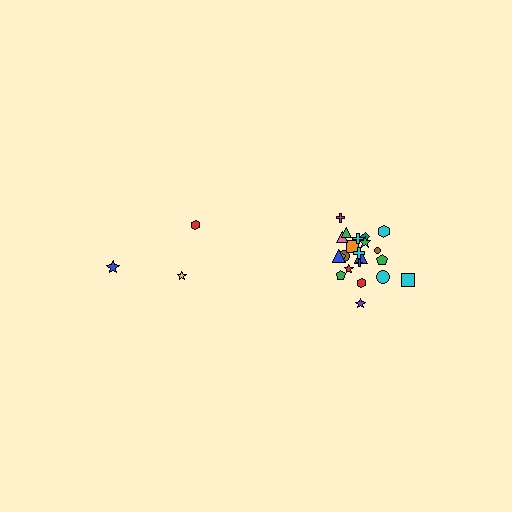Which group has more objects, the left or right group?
The right group.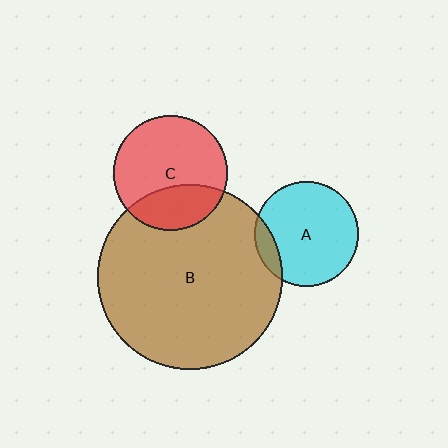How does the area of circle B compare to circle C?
Approximately 2.6 times.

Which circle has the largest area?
Circle B (brown).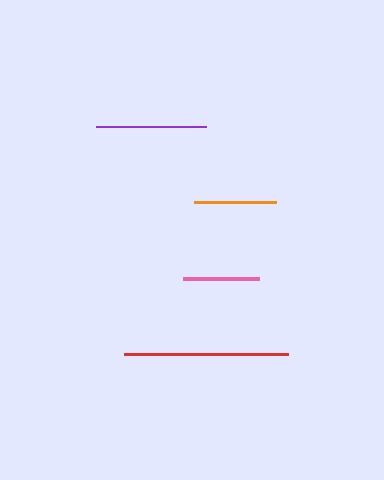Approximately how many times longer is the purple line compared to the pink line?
The purple line is approximately 1.5 times the length of the pink line.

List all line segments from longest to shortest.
From longest to shortest: red, purple, orange, pink.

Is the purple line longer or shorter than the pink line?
The purple line is longer than the pink line.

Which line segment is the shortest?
The pink line is the shortest at approximately 75 pixels.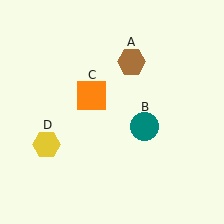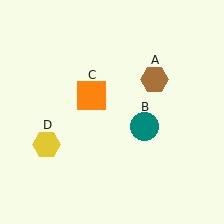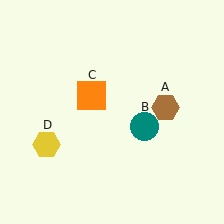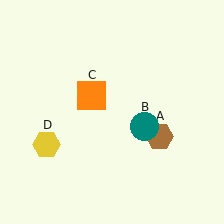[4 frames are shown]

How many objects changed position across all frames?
1 object changed position: brown hexagon (object A).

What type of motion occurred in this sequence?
The brown hexagon (object A) rotated clockwise around the center of the scene.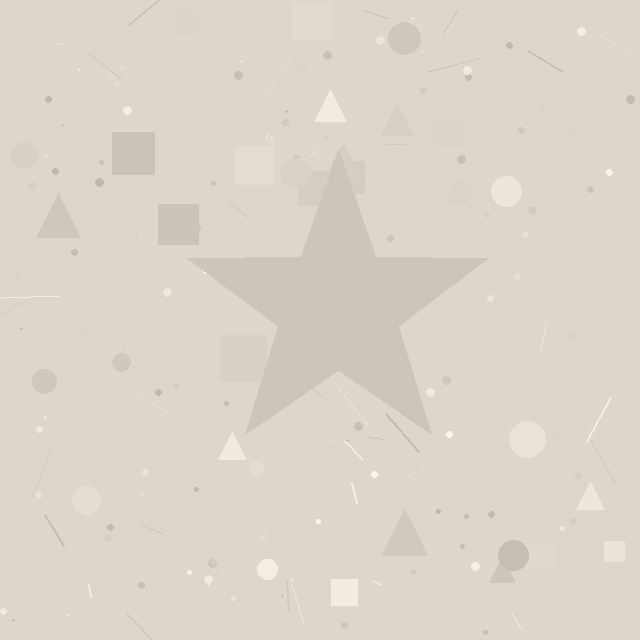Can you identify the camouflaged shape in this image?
The camouflaged shape is a star.